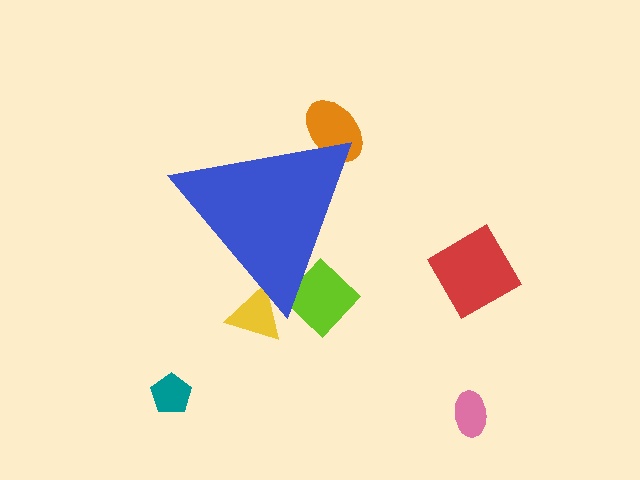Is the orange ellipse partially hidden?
Yes, the orange ellipse is partially hidden behind the blue triangle.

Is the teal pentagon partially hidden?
No, the teal pentagon is fully visible.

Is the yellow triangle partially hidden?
Yes, the yellow triangle is partially hidden behind the blue triangle.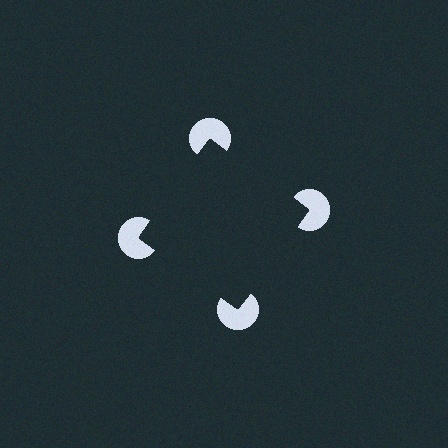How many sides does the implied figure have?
4 sides.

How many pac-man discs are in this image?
There are 4 — one at each vertex of the illusory square.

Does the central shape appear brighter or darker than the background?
It typically appears slightly darker than the background, even though no actual brightness change is drawn.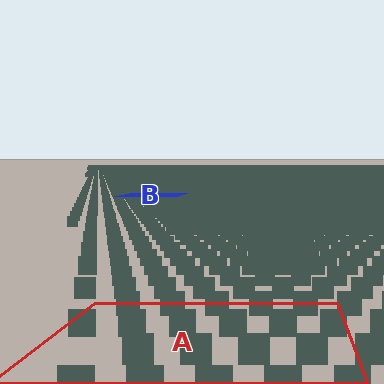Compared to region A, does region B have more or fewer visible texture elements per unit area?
Region B has more texture elements per unit area — they are packed more densely because it is farther away.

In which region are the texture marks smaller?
The texture marks are smaller in region B, because it is farther away.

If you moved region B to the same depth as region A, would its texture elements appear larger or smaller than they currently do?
They would appear larger. At a closer depth, the same texture elements are projected at a bigger on-screen size.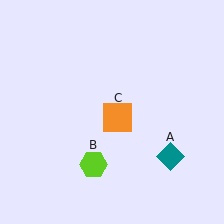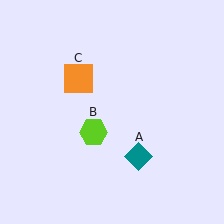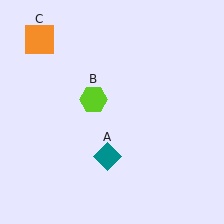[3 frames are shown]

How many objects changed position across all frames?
3 objects changed position: teal diamond (object A), lime hexagon (object B), orange square (object C).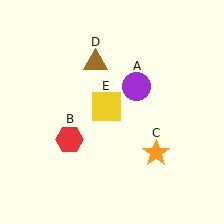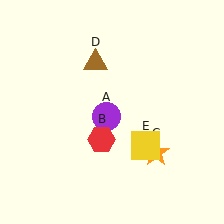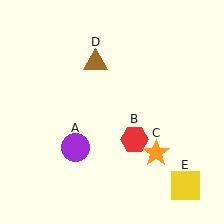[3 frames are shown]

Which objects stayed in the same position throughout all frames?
Orange star (object C) and brown triangle (object D) remained stationary.